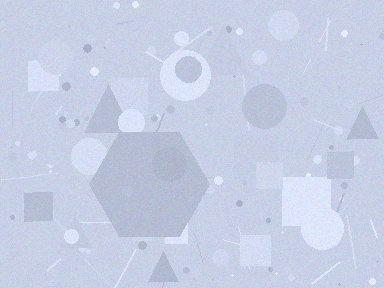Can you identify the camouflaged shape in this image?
The camouflaged shape is a hexagon.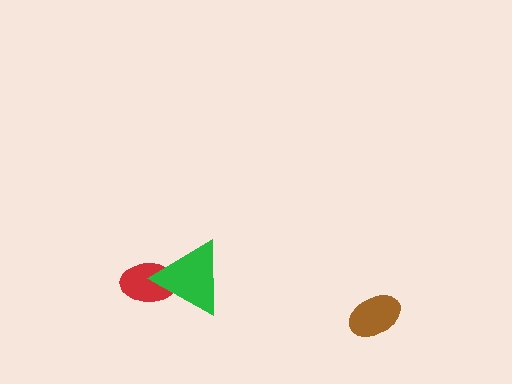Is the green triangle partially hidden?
No, no other shape covers it.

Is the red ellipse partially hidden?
Yes, it is partially covered by another shape.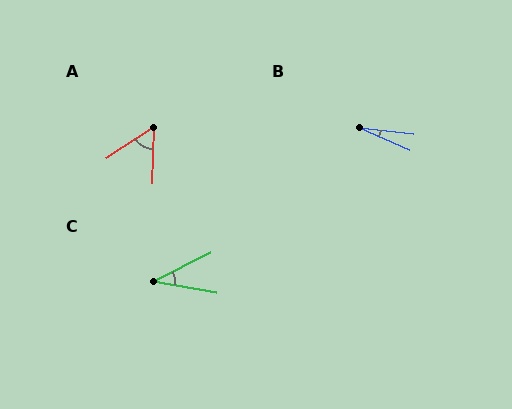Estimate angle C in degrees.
Approximately 36 degrees.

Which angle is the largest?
A, at approximately 54 degrees.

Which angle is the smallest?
B, at approximately 17 degrees.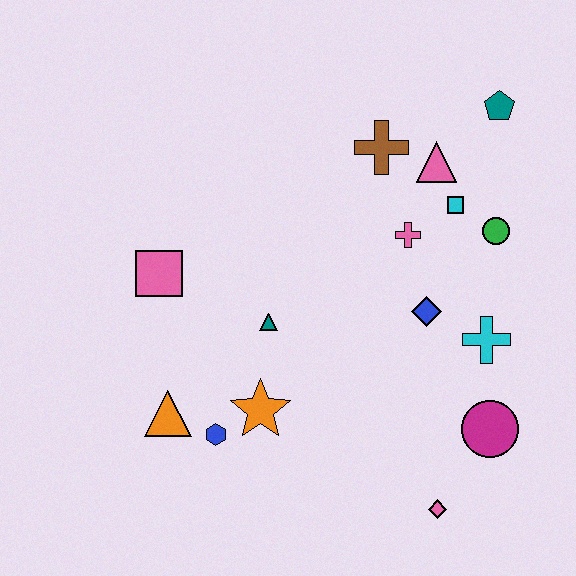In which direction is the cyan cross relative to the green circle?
The cyan cross is below the green circle.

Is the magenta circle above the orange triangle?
No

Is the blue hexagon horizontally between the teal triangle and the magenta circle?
No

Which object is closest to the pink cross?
The cyan square is closest to the pink cross.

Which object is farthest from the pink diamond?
The teal pentagon is farthest from the pink diamond.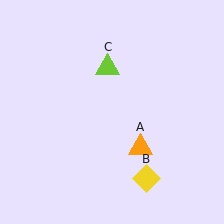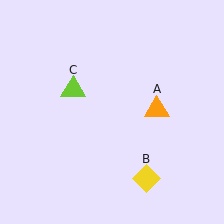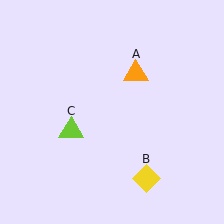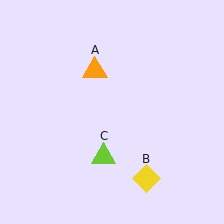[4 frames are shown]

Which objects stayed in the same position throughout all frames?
Yellow diamond (object B) remained stationary.